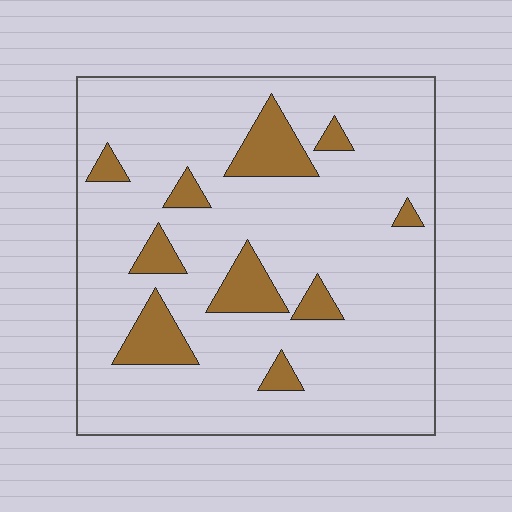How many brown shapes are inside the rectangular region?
10.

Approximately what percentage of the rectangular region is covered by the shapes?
Approximately 15%.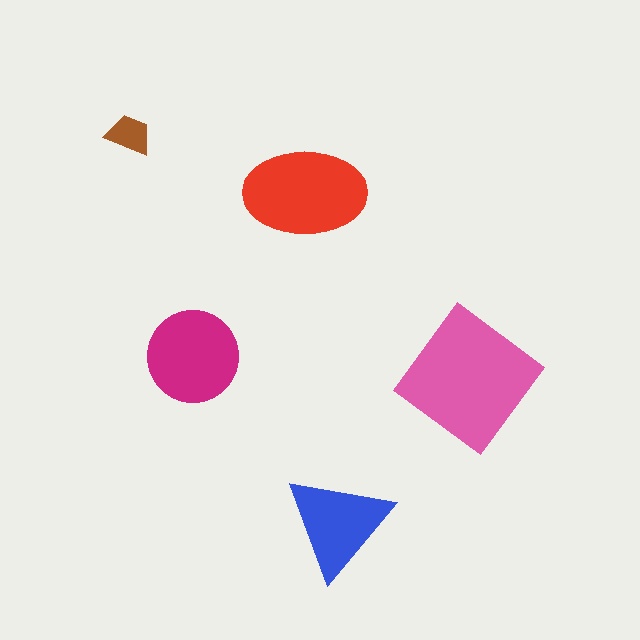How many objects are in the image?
There are 5 objects in the image.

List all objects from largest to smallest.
The pink diamond, the red ellipse, the magenta circle, the blue triangle, the brown trapezoid.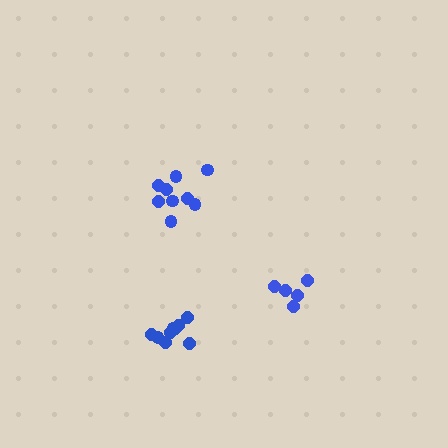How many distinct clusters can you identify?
There are 3 distinct clusters.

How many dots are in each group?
Group 1: 5 dots, Group 2: 9 dots, Group 3: 9 dots (23 total).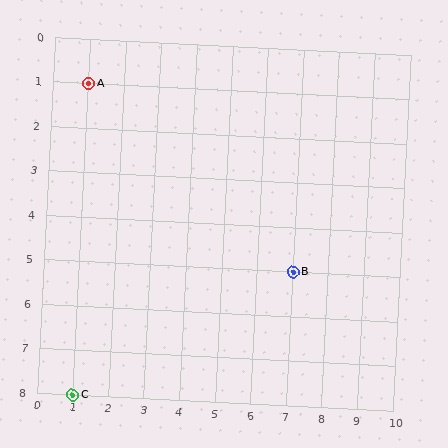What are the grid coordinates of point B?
Point B is at grid coordinates (7, 5).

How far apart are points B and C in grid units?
Points B and C are 6 columns and 3 rows apart (about 6.7 grid units diagonally).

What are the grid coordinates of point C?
Point C is at grid coordinates (1, 8).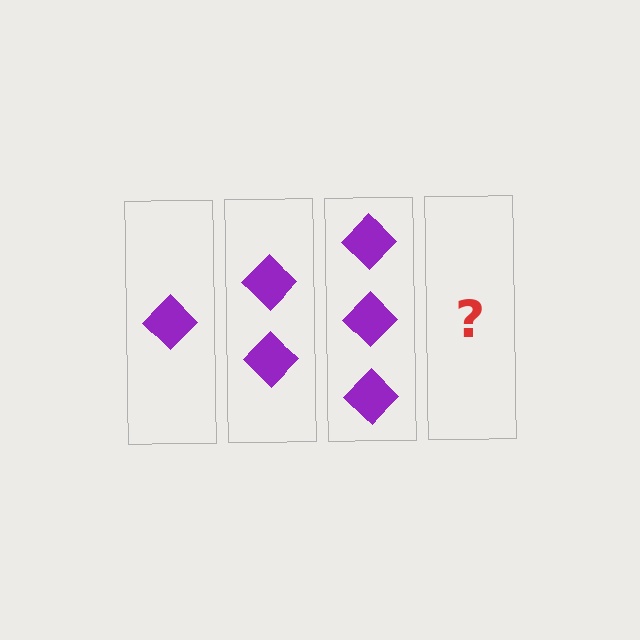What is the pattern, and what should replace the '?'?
The pattern is that each step adds one more diamond. The '?' should be 4 diamonds.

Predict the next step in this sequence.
The next step is 4 diamonds.